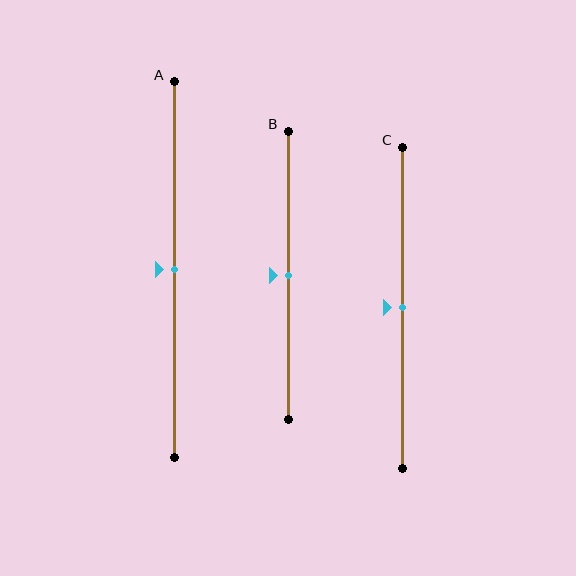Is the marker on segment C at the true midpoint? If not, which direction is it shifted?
Yes, the marker on segment C is at the true midpoint.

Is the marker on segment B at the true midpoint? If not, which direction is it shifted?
Yes, the marker on segment B is at the true midpoint.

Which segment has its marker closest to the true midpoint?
Segment A has its marker closest to the true midpoint.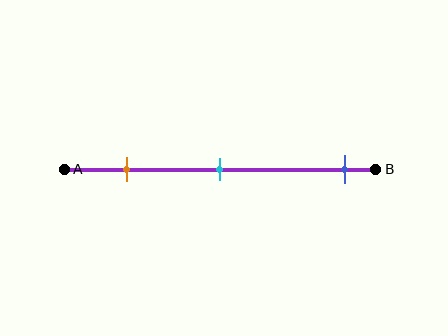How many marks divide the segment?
There are 3 marks dividing the segment.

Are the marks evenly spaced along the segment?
No, the marks are not evenly spaced.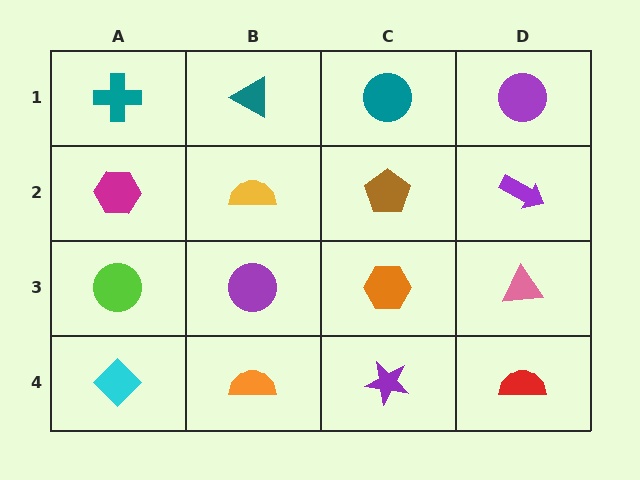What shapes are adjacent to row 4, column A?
A lime circle (row 3, column A), an orange semicircle (row 4, column B).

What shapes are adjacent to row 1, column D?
A purple arrow (row 2, column D), a teal circle (row 1, column C).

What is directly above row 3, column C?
A brown pentagon.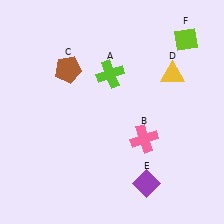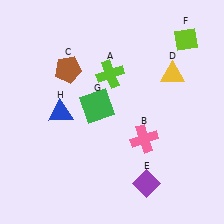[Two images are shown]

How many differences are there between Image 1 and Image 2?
There are 2 differences between the two images.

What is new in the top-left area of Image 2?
A green square (G) was added in the top-left area of Image 2.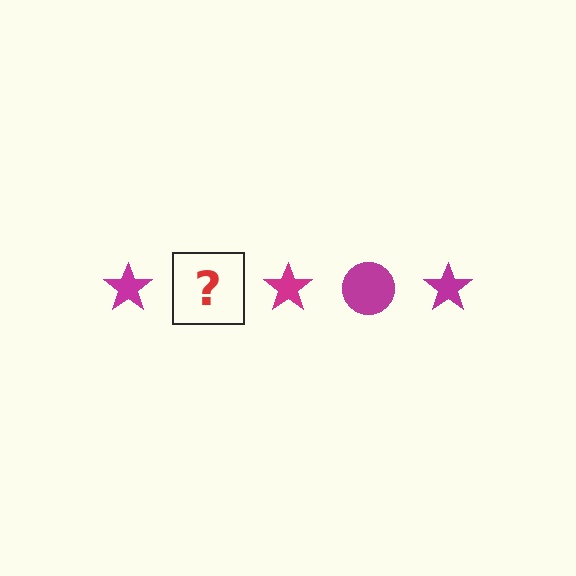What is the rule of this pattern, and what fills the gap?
The rule is that the pattern cycles through star, circle shapes in magenta. The gap should be filled with a magenta circle.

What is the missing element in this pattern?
The missing element is a magenta circle.